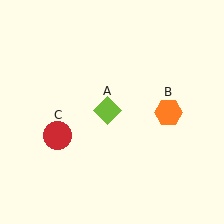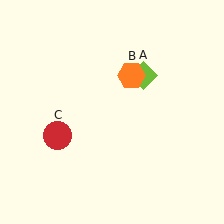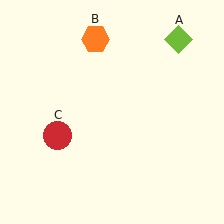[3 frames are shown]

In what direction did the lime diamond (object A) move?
The lime diamond (object A) moved up and to the right.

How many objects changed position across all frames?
2 objects changed position: lime diamond (object A), orange hexagon (object B).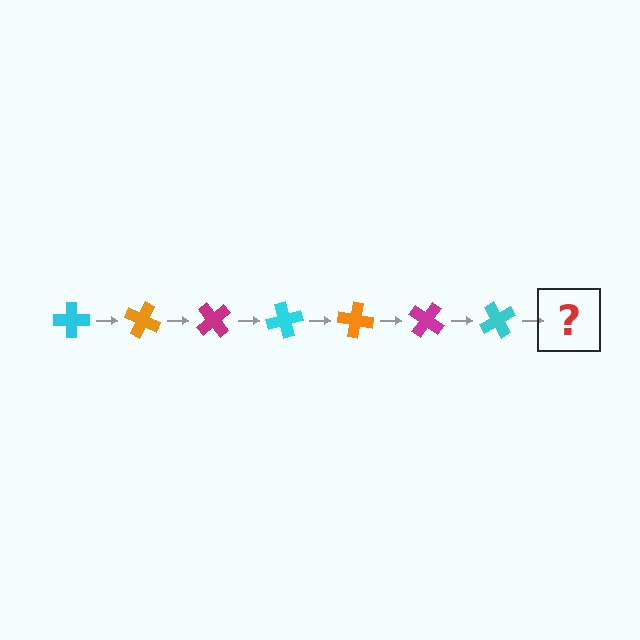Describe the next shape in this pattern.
It should be an orange cross, rotated 175 degrees from the start.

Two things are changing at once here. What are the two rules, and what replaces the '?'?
The two rules are that it rotates 25 degrees each step and the color cycles through cyan, orange, and magenta. The '?' should be an orange cross, rotated 175 degrees from the start.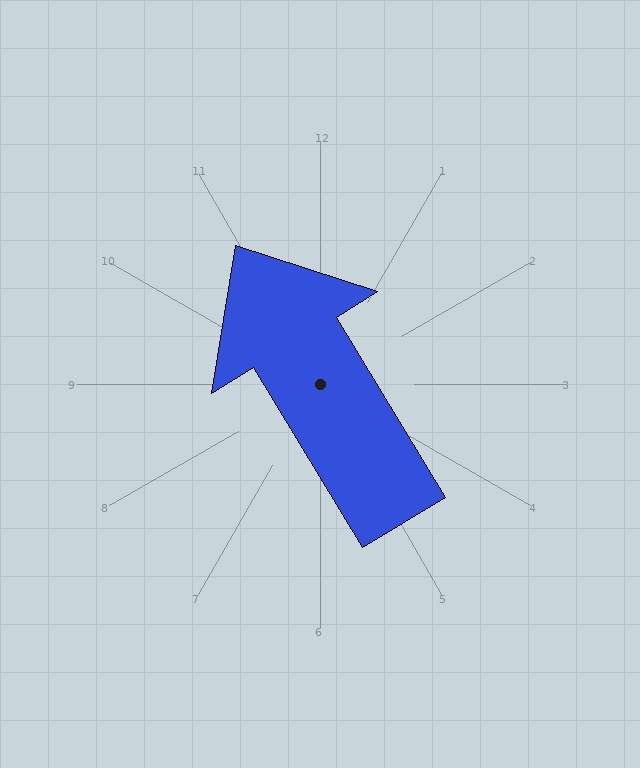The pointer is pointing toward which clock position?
Roughly 11 o'clock.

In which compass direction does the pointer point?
Northwest.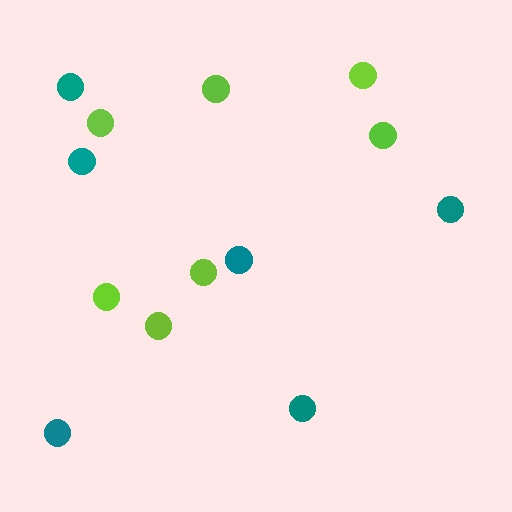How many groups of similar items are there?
There are 2 groups: one group of teal circles (6) and one group of lime circles (7).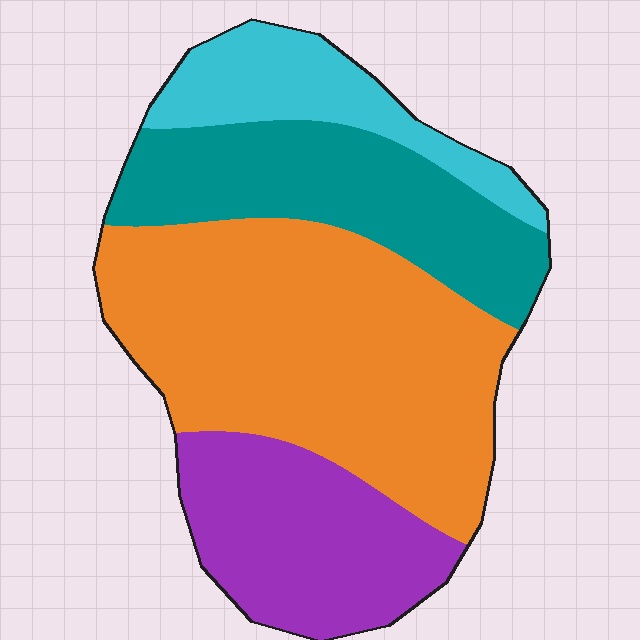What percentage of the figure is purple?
Purple takes up about one fifth (1/5) of the figure.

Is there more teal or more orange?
Orange.